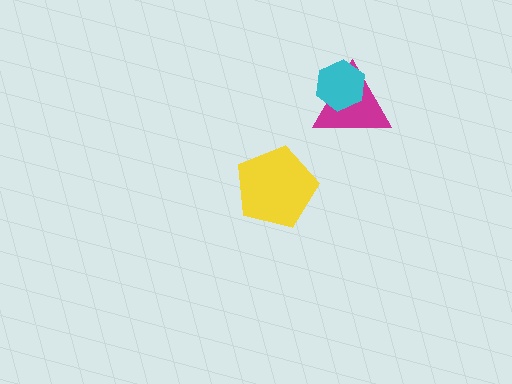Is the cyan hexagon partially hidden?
No, no other shape covers it.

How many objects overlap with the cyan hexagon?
1 object overlaps with the cyan hexagon.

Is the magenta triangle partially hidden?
Yes, it is partially covered by another shape.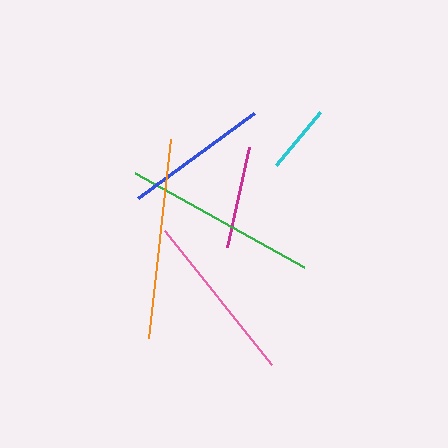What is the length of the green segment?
The green segment is approximately 193 pixels long.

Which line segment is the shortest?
The cyan line is the shortest at approximately 69 pixels.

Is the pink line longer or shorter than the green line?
The green line is longer than the pink line.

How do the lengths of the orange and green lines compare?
The orange and green lines are approximately the same length.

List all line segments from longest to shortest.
From longest to shortest: orange, green, pink, blue, magenta, cyan.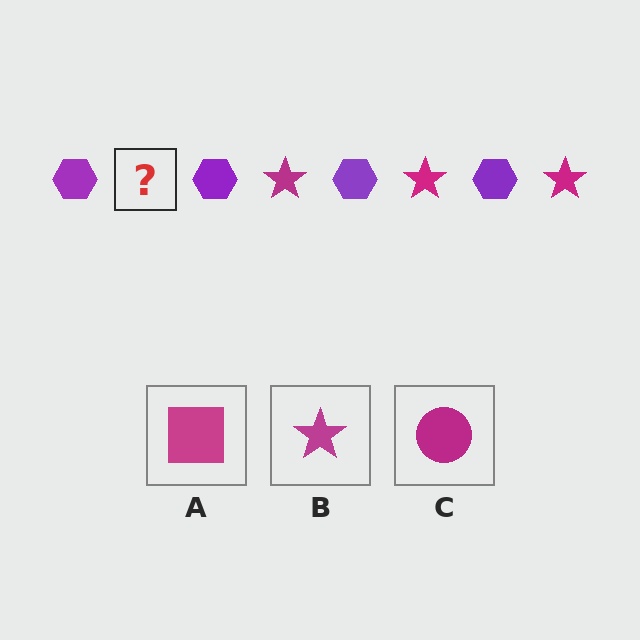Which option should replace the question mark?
Option B.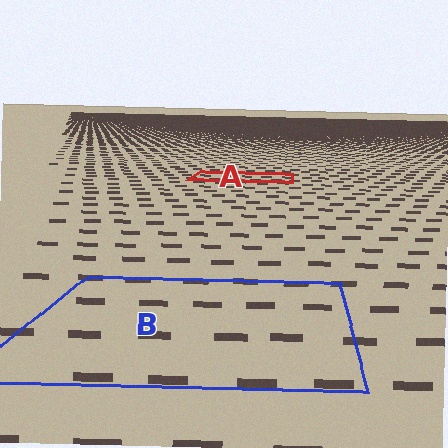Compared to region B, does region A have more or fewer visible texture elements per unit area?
Region A has more texture elements per unit area — they are packed more densely because it is farther away.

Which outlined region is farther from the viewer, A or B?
Region A is farther from the viewer — the texture elements inside it appear smaller and more densely packed.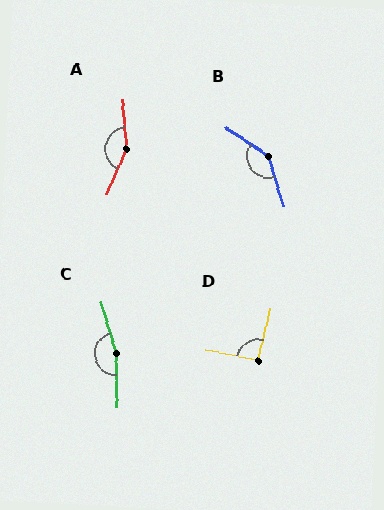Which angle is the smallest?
D, at approximately 93 degrees.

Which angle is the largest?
C, at approximately 165 degrees.